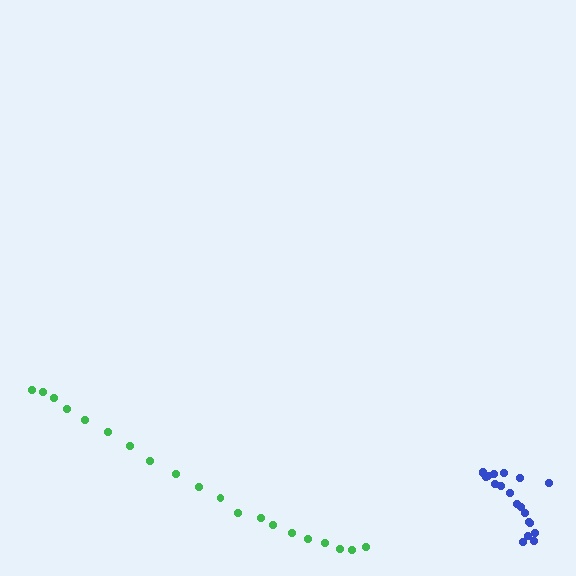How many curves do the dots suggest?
There are 2 distinct paths.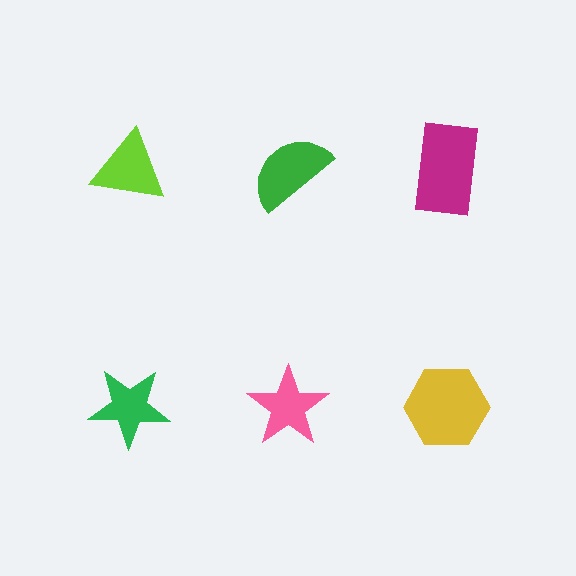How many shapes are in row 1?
3 shapes.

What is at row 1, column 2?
A green semicircle.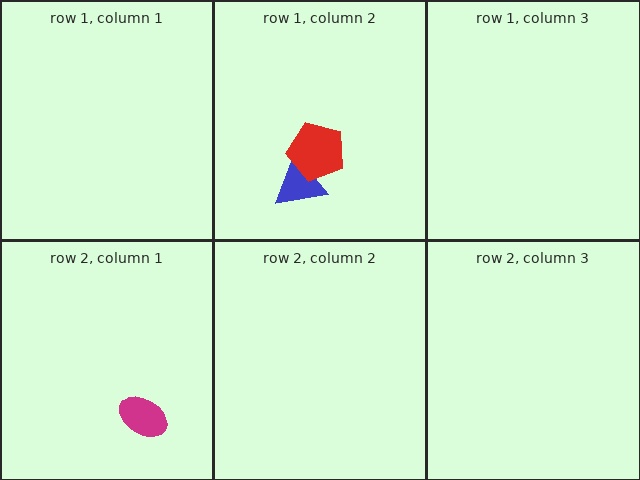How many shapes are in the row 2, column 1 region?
1.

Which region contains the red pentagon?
The row 1, column 2 region.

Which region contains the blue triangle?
The row 1, column 2 region.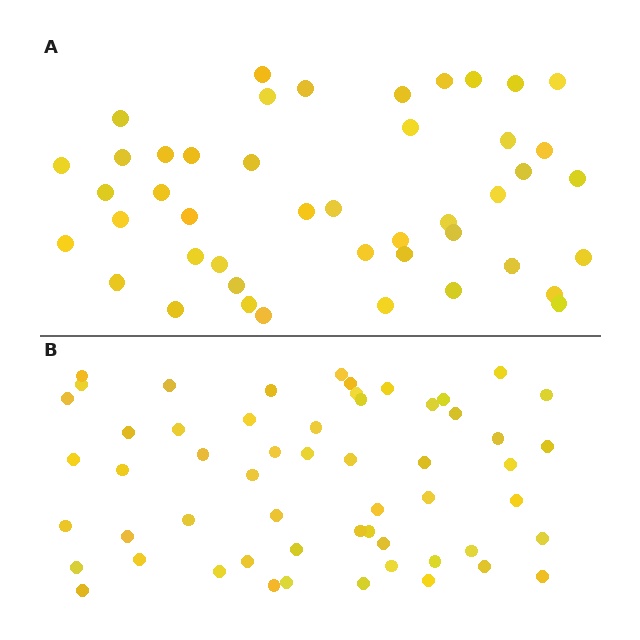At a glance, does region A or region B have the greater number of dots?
Region B (the bottom region) has more dots.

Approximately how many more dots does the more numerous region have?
Region B has roughly 12 or so more dots than region A.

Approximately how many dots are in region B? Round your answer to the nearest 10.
About 60 dots. (The exact count is 56, which rounds to 60.)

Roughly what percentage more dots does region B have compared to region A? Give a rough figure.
About 25% more.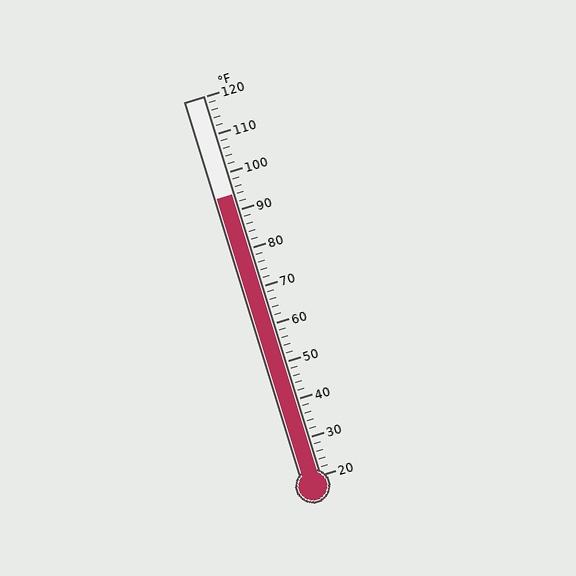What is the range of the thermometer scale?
The thermometer scale ranges from 20°F to 120°F.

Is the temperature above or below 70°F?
The temperature is above 70°F.